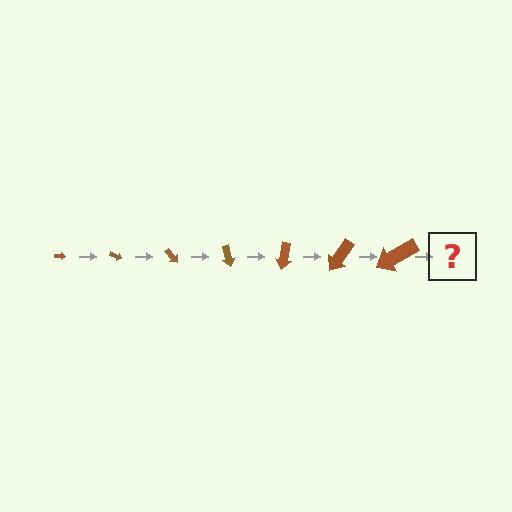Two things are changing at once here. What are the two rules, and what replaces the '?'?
The two rules are that the arrow grows larger each step and it rotates 25 degrees each step. The '?' should be an arrow, larger than the previous one and rotated 175 degrees from the start.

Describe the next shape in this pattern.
It should be an arrow, larger than the previous one and rotated 175 degrees from the start.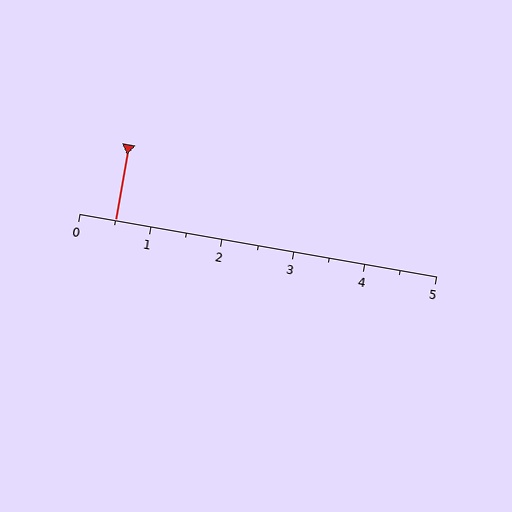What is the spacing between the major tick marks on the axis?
The major ticks are spaced 1 apart.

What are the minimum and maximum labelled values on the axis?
The axis runs from 0 to 5.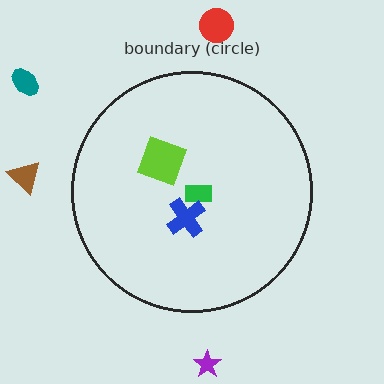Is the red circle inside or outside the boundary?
Outside.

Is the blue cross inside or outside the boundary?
Inside.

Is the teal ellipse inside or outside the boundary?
Outside.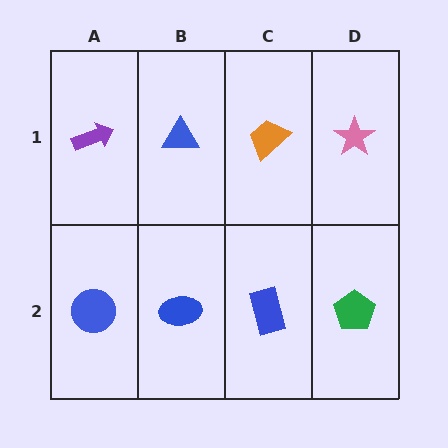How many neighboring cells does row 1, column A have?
2.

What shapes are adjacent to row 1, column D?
A green pentagon (row 2, column D), an orange trapezoid (row 1, column C).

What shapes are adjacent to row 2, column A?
A purple arrow (row 1, column A), a blue ellipse (row 2, column B).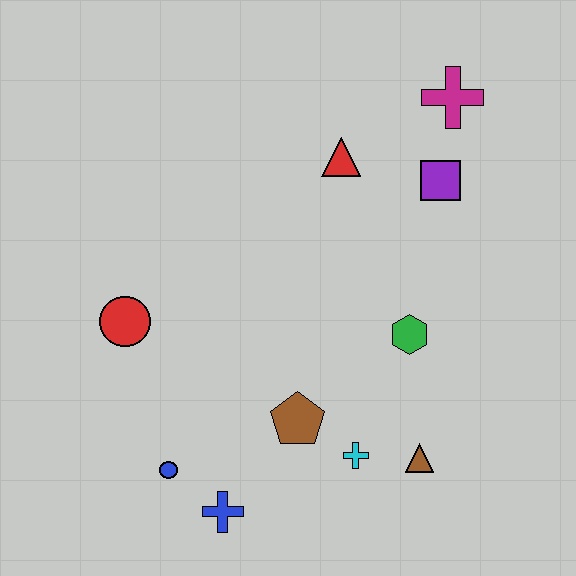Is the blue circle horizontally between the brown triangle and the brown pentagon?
No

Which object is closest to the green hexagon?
The brown triangle is closest to the green hexagon.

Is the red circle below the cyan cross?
No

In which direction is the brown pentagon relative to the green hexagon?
The brown pentagon is to the left of the green hexagon.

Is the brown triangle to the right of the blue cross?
Yes